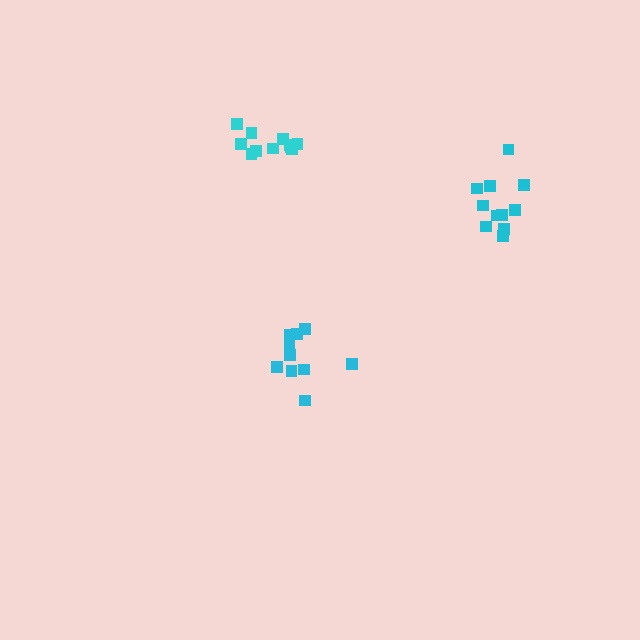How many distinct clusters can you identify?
There are 3 distinct clusters.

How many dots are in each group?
Group 1: 10 dots, Group 2: 11 dots, Group 3: 11 dots (32 total).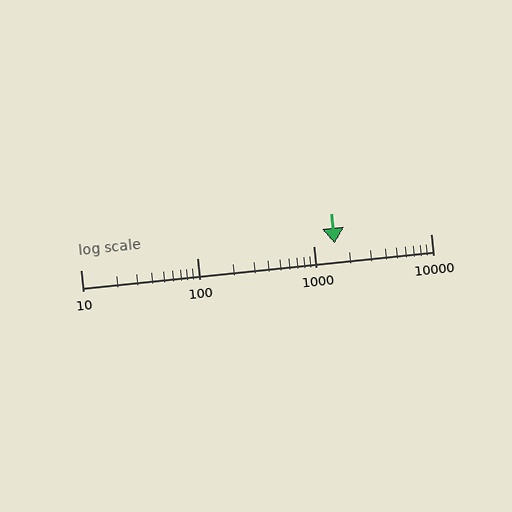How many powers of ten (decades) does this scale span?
The scale spans 3 decades, from 10 to 10000.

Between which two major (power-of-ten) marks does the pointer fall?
The pointer is between 1000 and 10000.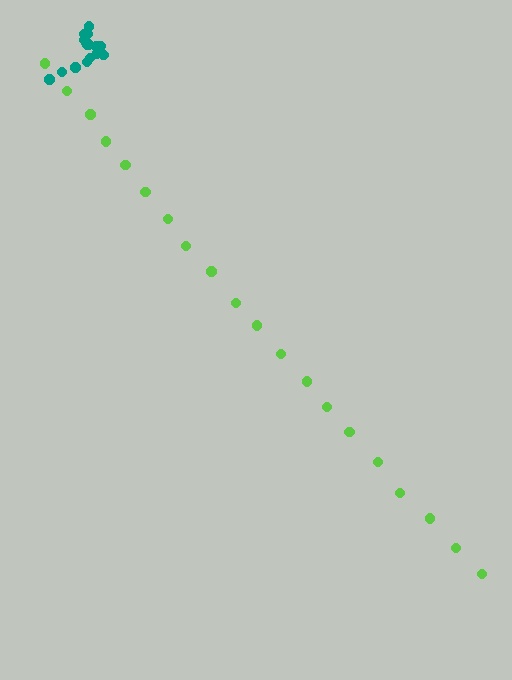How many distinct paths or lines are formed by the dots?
There are 2 distinct paths.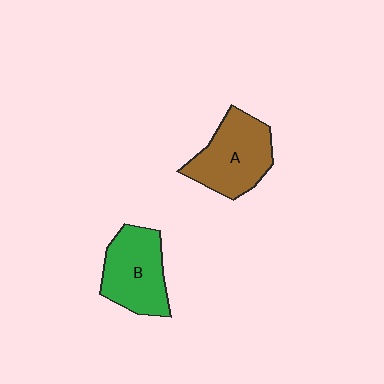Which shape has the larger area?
Shape A (brown).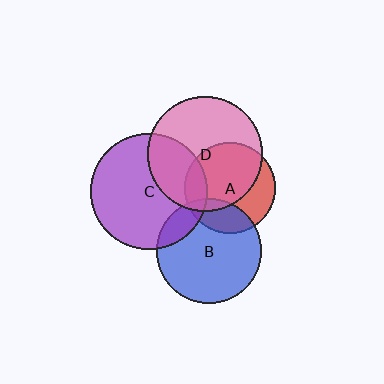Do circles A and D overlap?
Yes.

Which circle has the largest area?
Circle C (purple).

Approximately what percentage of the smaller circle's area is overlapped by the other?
Approximately 60%.